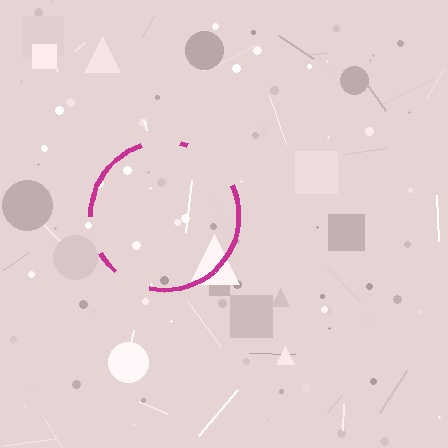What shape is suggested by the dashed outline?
The dashed outline suggests a circle.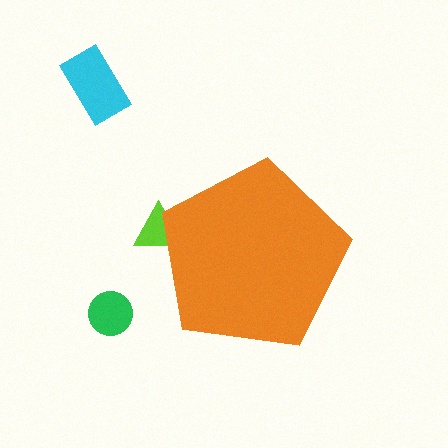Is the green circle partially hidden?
No, the green circle is fully visible.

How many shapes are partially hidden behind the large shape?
1 shape is partially hidden.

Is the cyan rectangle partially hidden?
No, the cyan rectangle is fully visible.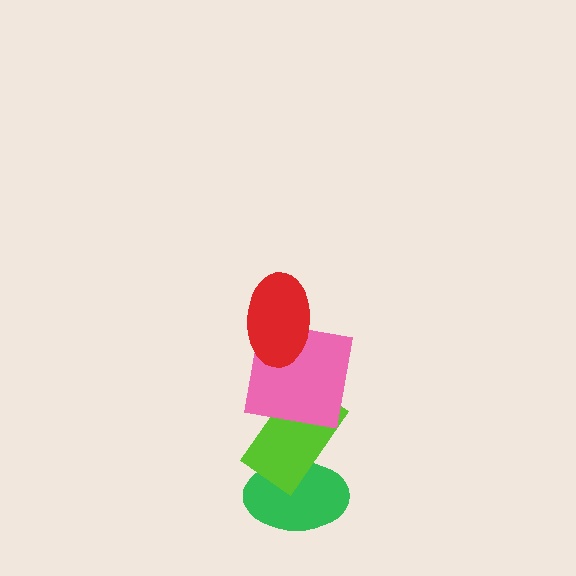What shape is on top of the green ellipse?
The lime rectangle is on top of the green ellipse.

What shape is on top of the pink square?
The red ellipse is on top of the pink square.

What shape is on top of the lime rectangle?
The pink square is on top of the lime rectangle.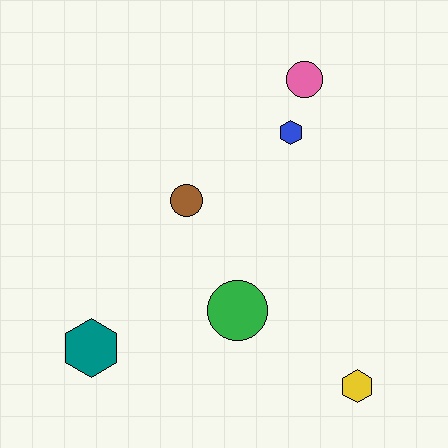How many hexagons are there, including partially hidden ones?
There are 3 hexagons.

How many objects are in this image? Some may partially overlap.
There are 6 objects.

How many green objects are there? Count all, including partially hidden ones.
There is 1 green object.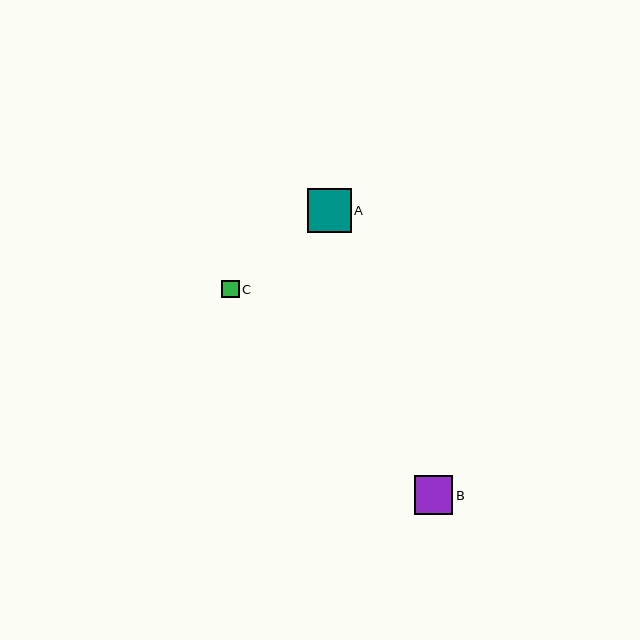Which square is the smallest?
Square C is the smallest with a size of approximately 17 pixels.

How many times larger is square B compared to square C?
Square B is approximately 2.2 times the size of square C.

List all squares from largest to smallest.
From largest to smallest: A, B, C.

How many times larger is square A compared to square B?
Square A is approximately 1.1 times the size of square B.